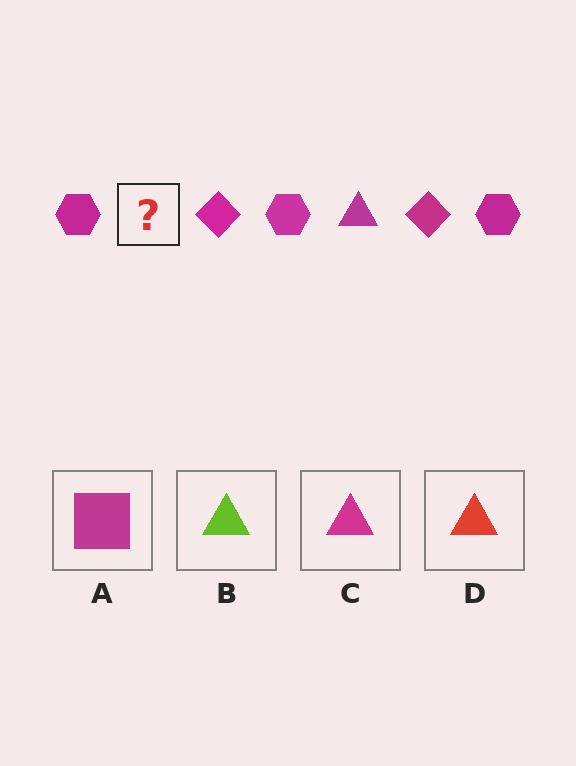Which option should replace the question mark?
Option C.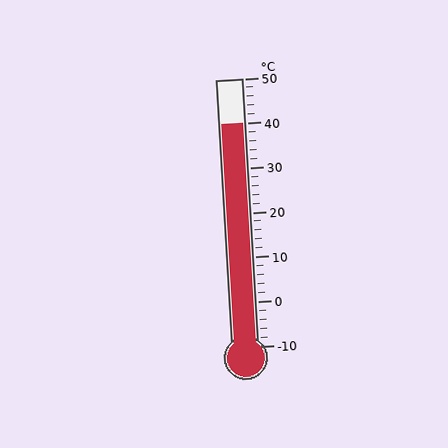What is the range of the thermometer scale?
The thermometer scale ranges from -10°C to 50°C.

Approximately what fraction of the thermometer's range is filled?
The thermometer is filled to approximately 85% of its range.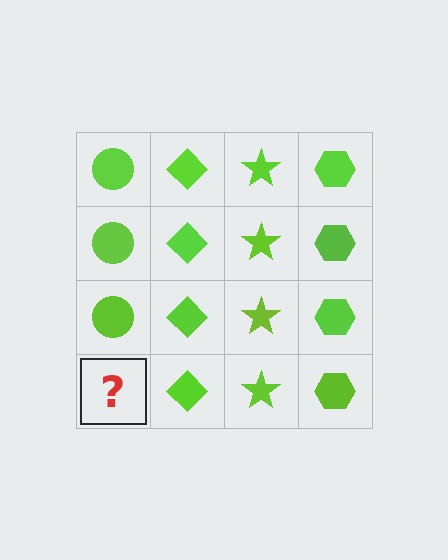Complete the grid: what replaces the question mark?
The question mark should be replaced with a lime circle.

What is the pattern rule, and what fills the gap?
The rule is that each column has a consistent shape. The gap should be filled with a lime circle.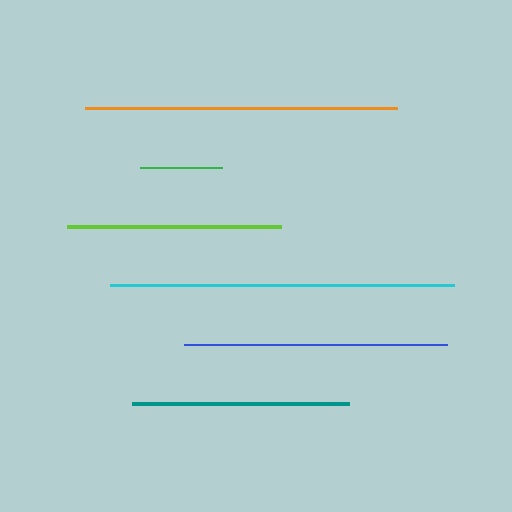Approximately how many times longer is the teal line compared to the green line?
The teal line is approximately 2.6 times the length of the green line.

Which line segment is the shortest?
The green line is the shortest at approximately 82 pixels.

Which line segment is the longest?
The cyan line is the longest at approximately 344 pixels.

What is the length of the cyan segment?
The cyan segment is approximately 344 pixels long.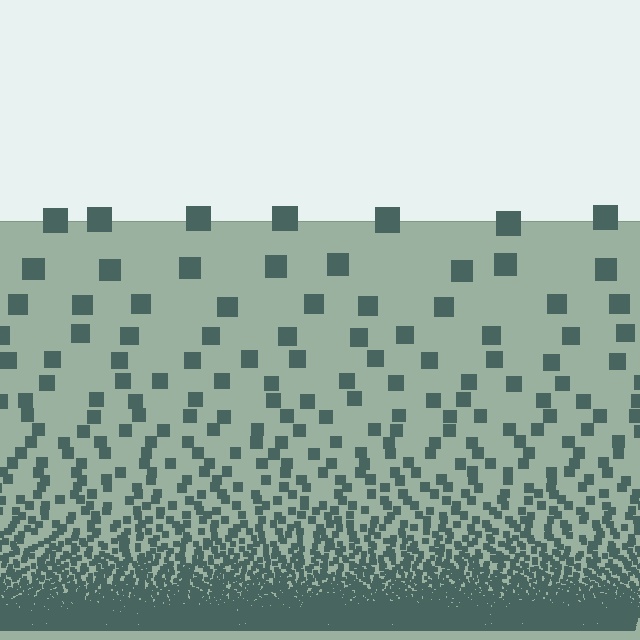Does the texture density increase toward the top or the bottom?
Density increases toward the bottom.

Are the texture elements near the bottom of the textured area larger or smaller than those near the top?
Smaller. The gradient is inverted — elements near the bottom are smaller and denser.